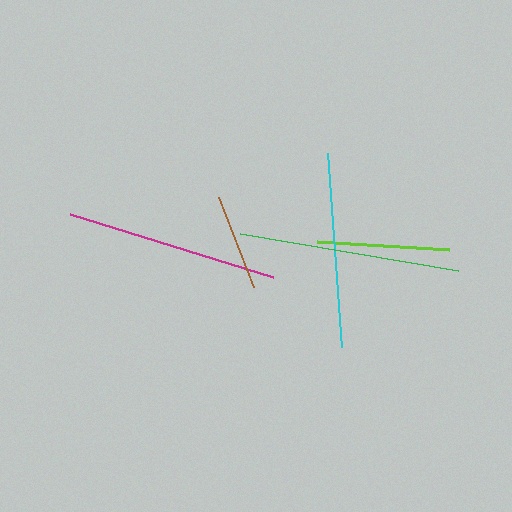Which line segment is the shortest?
The brown line is the shortest at approximately 97 pixels.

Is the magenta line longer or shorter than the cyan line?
The magenta line is longer than the cyan line.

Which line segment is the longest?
The green line is the longest at approximately 221 pixels.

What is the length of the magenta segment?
The magenta segment is approximately 213 pixels long.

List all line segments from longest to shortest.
From longest to shortest: green, magenta, cyan, lime, brown.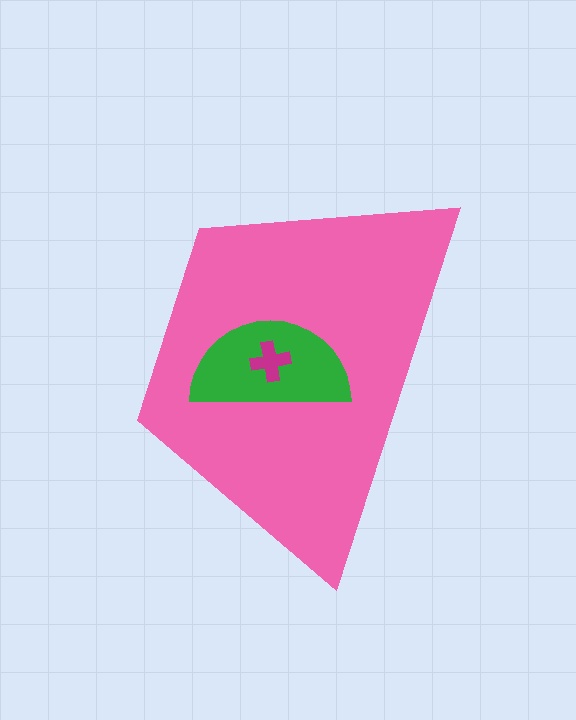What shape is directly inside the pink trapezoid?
The green semicircle.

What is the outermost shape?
The pink trapezoid.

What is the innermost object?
The magenta cross.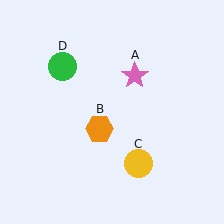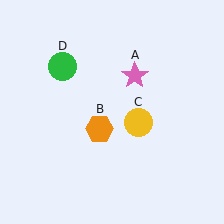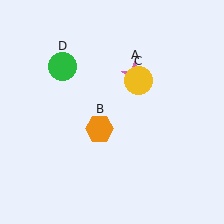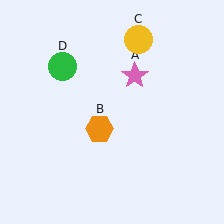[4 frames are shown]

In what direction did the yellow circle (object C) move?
The yellow circle (object C) moved up.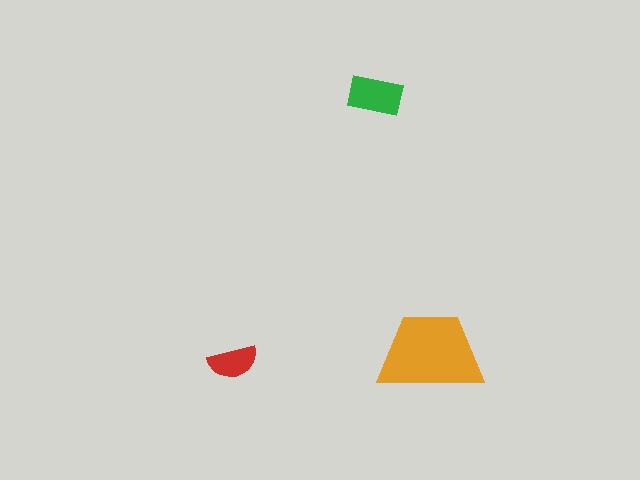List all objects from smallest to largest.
The red semicircle, the green rectangle, the orange trapezoid.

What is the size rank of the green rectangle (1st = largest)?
2nd.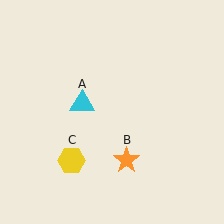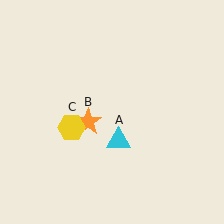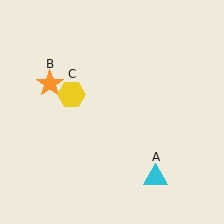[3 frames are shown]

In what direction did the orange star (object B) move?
The orange star (object B) moved up and to the left.